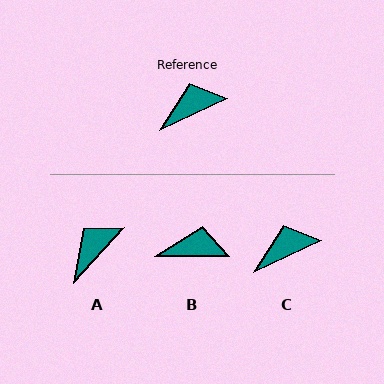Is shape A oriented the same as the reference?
No, it is off by about 22 degrees.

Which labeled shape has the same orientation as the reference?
C.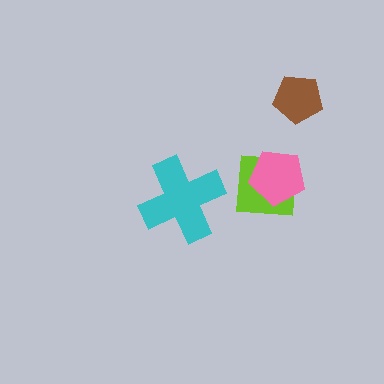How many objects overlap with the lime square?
1 object overlaps with the lime square.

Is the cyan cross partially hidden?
No, no other shape covers it.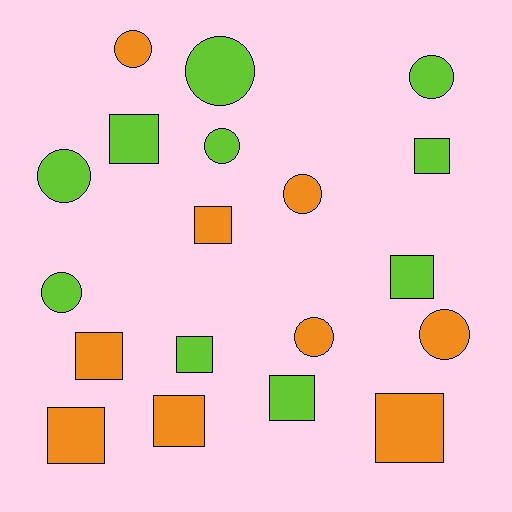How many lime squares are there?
There are 5 lime squares.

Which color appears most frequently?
Lime, with 10 objects.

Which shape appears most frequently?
Square, with 10 objects.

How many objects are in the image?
There are 19 objects.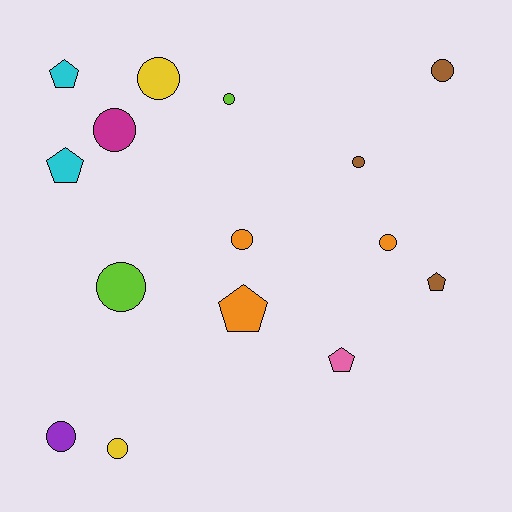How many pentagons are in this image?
There are 5 pentagons.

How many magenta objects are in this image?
There is 1 magenta object.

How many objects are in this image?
There are 15 objects.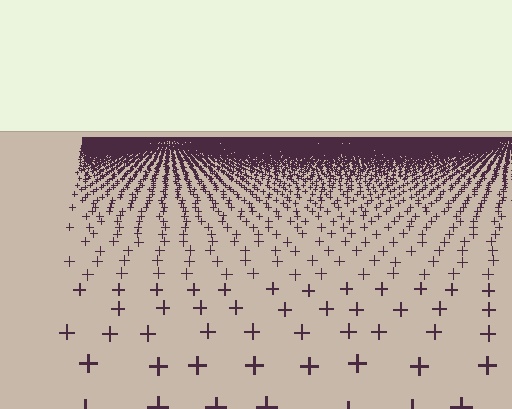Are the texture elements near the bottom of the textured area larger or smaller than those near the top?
Larger. Near the bottom, elements are closer to the viewer and appear at a bigger on-screen size.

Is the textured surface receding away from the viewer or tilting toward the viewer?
The surface is receding away from the viewer. Texture elements get smaller and denser toward the top.